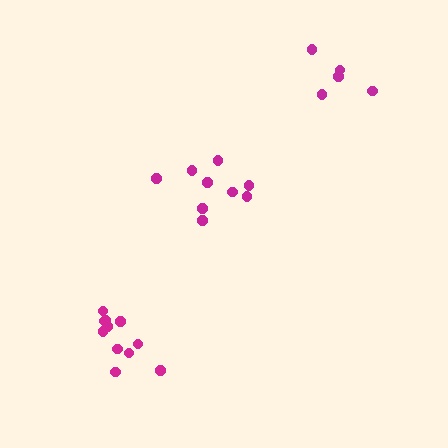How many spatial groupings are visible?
There are 3 spatial groupings.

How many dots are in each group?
Group 1: 9 dots, Group 2: 11 dots, Group 3: 5 dots (25 total).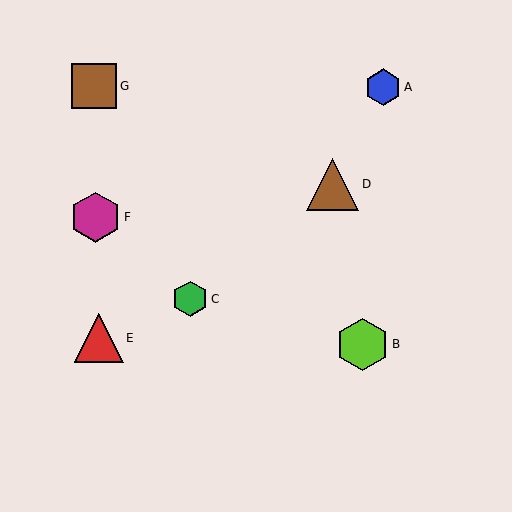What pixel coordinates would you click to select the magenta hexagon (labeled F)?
Click at (96, 217) to select the magenta hexagon F.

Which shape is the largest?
The lime hexagon (labeled B) is the largest.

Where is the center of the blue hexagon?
The center of the blue hexagon is at (383, 87).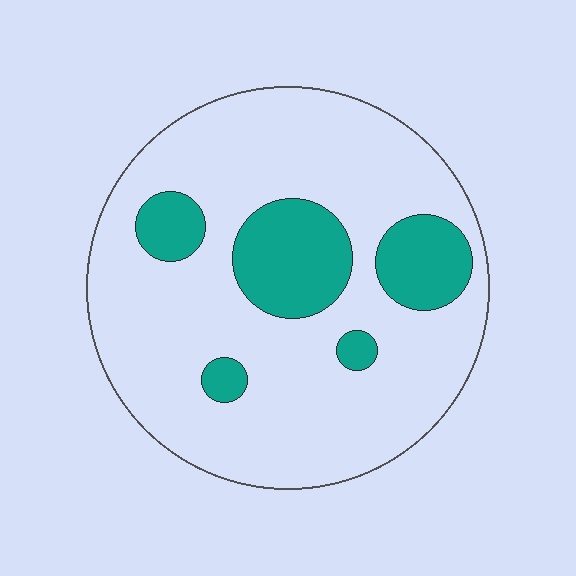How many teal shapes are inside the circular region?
5.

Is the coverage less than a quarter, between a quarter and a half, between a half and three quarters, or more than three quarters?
Less than a quarter.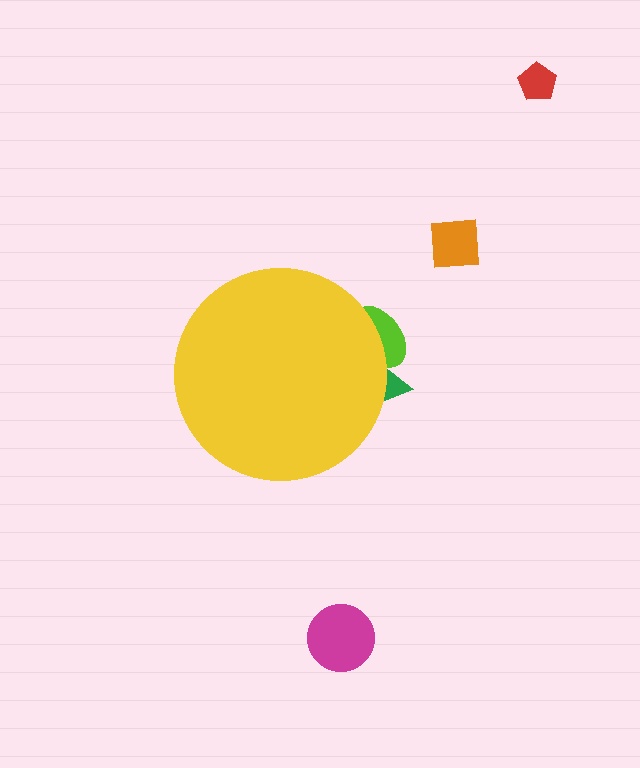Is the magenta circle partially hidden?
No, the magenta circle is fully visible.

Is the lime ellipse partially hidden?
Yes, the lime ellipse is partially hidden behind the yellow circle.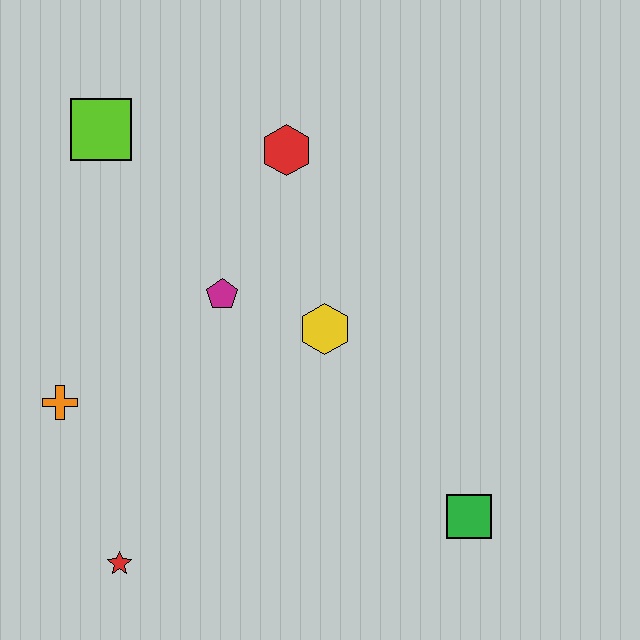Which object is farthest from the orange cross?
The green square is farthest from the orange cross.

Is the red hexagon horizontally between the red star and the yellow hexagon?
Yes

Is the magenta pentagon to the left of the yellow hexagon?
Yes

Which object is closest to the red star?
The orange cross is closest to the red star.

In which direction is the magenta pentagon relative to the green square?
The magenta pentagon is to the left of the green square.